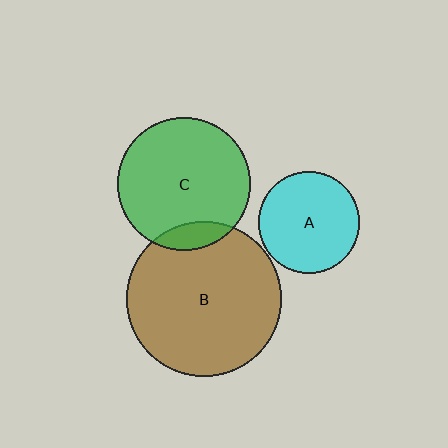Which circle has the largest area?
Circle B (brown).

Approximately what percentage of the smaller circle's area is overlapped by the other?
Approximately 10%.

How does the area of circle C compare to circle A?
Approximately 1.7 times.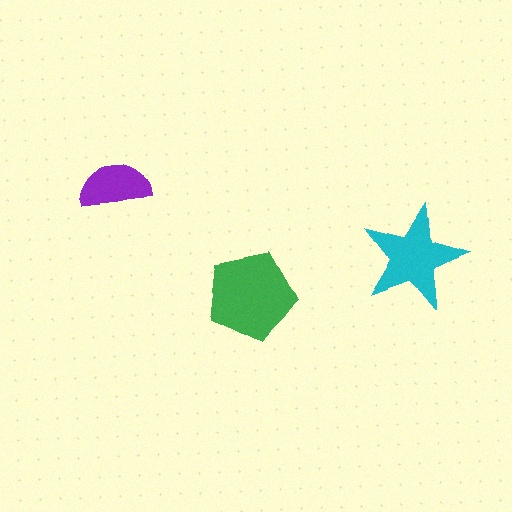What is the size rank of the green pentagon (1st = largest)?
1st.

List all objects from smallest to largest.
The purple semicircle, the cyan star, the green pentagon.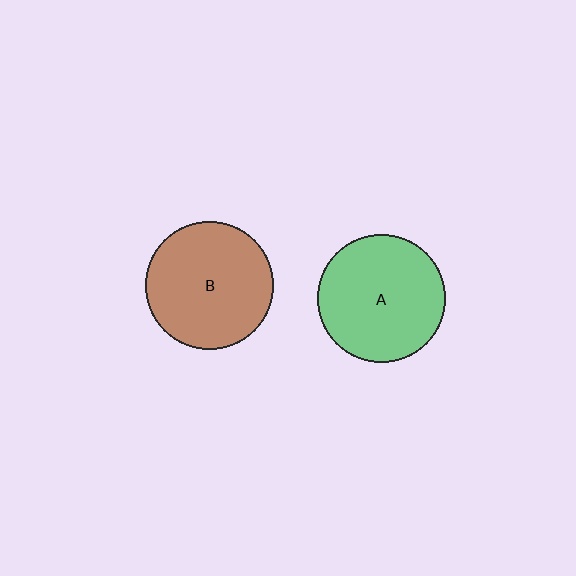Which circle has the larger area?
Circle B (brown).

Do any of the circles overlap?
No, none of the circles overlap.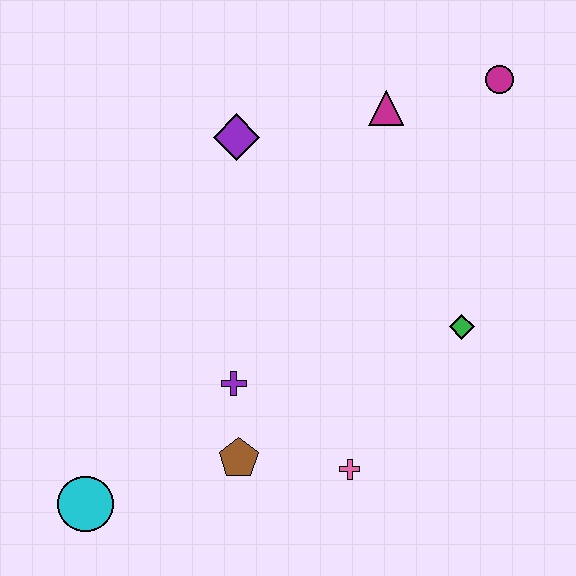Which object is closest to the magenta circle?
The magenta triangle is closest to the magenta circle.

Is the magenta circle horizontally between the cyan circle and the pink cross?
No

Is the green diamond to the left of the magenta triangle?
No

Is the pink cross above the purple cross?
No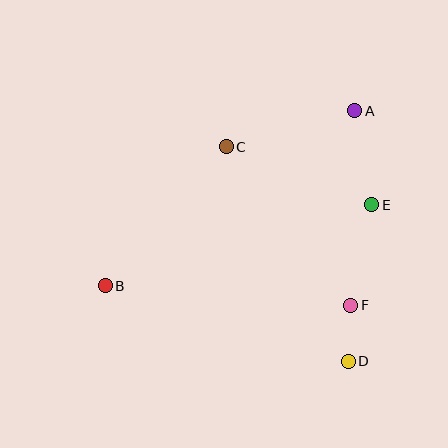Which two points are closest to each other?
Points D and F are closest to each other.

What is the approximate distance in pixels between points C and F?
The distance between C and F is approximately 202 pixels.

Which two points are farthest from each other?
Points A and B are farthest from each other.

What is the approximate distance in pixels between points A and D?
The distance between A and D is approximately 251 pixels.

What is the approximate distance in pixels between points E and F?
The distance between E and F is approximately 103 pixels.